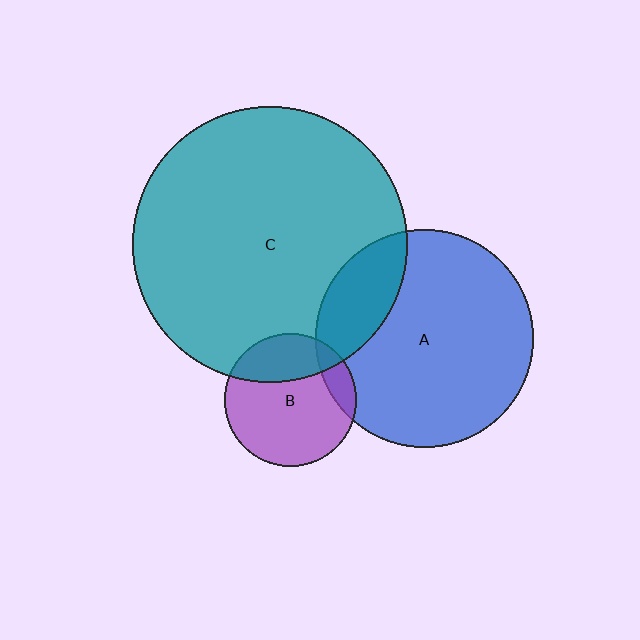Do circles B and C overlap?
Yes.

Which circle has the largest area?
Circle C (teal).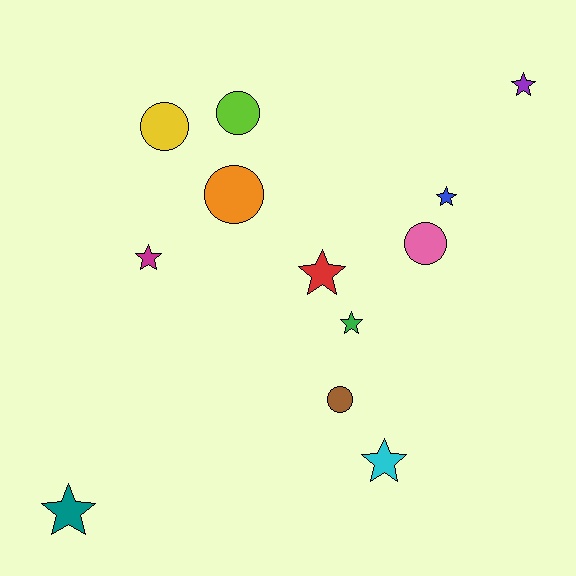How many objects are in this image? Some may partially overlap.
There are 12 objects.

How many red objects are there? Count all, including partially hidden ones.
There is 1 red object.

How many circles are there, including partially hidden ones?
There are 5 circles.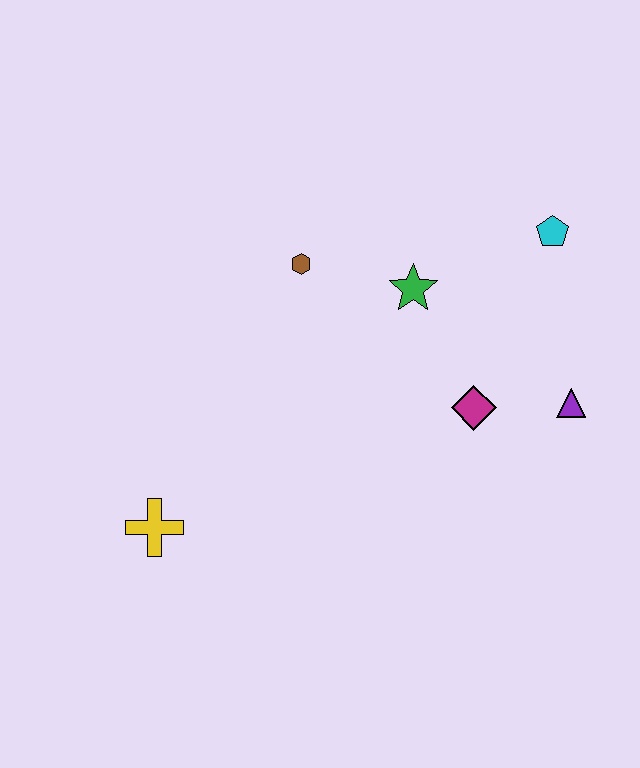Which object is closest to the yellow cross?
The brown hexagon is closest to the yellow cross.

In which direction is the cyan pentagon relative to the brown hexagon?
The cyan pentagon is to the right of the brown hexagon.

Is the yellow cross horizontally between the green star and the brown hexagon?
No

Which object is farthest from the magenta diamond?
The yellow cross is farthest from the magenta diamond.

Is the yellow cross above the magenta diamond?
No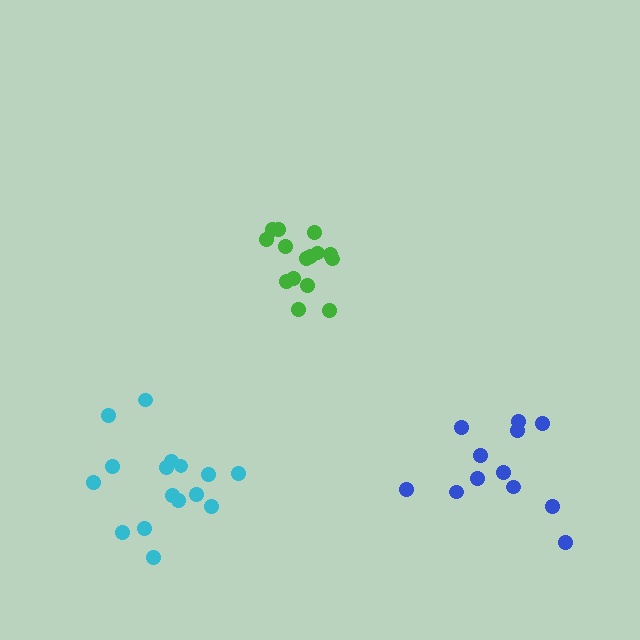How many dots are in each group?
Group 1: 15 dots, Group 2: 12 dots, Group 3: 16 dots (43 total).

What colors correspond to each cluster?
The clusters are colored: green, blue, cyan.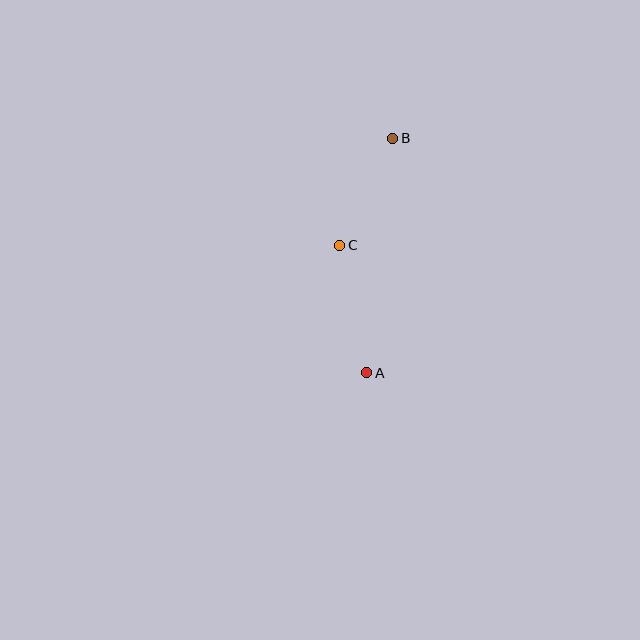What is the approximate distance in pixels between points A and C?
The distance between A and C is approximately 131 pixels.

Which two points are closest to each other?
Points B and C are closest to each other.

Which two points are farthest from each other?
Points A and B are farthest from each other.